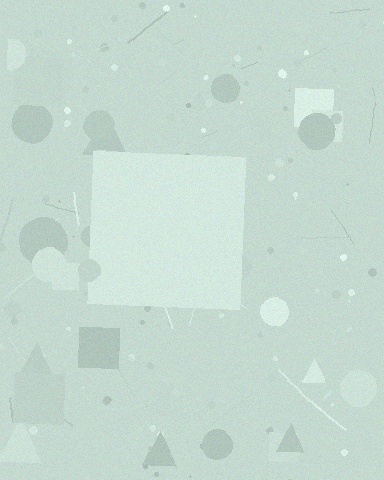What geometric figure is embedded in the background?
A square is embedded in the background.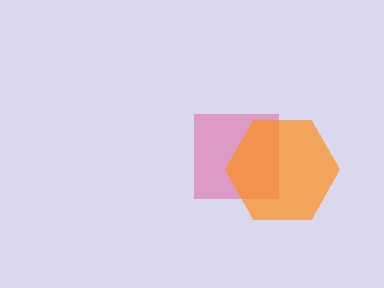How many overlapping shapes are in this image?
There are 2 overlapping shapes in the image.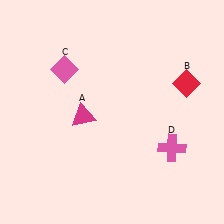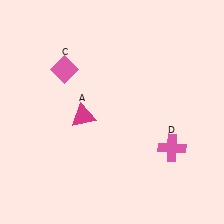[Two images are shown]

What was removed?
The red diamond (B) was removed in Image 2.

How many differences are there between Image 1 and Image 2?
There is 1 difference between the two images.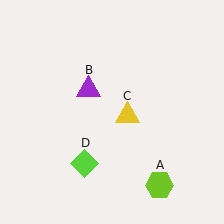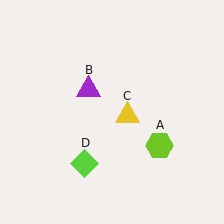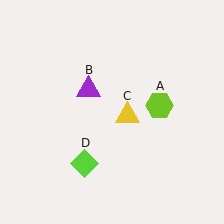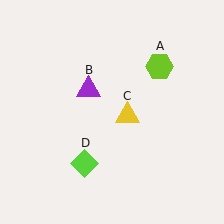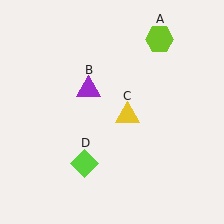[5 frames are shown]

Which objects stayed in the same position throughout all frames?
Purple triangle (object B) and yellow triangle (object C) and lime diamond (object D) remained stationary.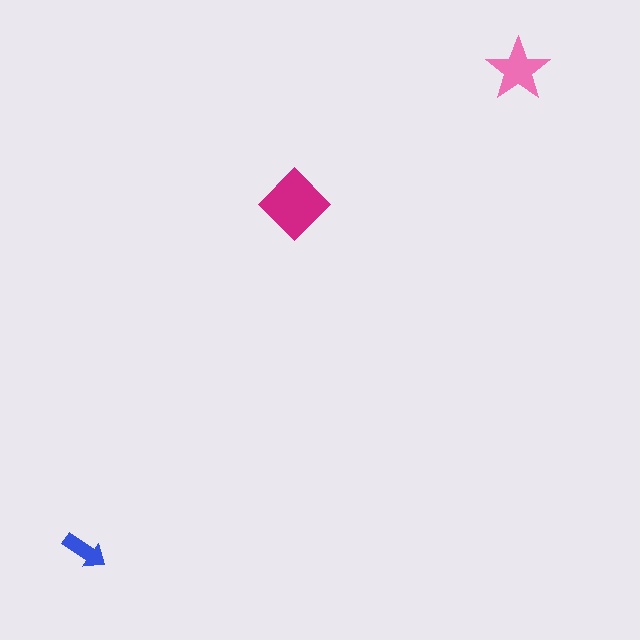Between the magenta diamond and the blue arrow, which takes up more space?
The magenta diamond.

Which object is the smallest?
The blue arrow.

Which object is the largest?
The magenta diamond.